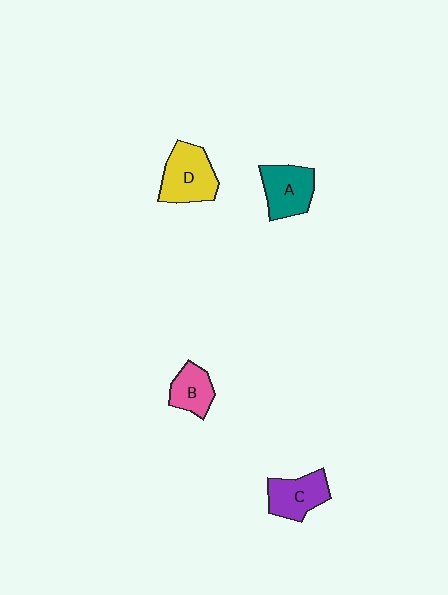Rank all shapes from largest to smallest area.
From largest to smallest: D (yellow), A (teal), C (purple), B (pink).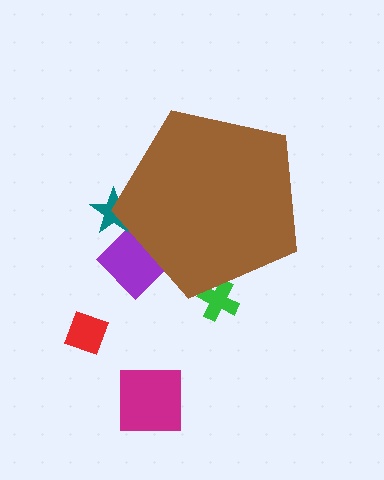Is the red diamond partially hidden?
No, the red diamond is fully visible.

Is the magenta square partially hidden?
No, the magenta square is fully visible.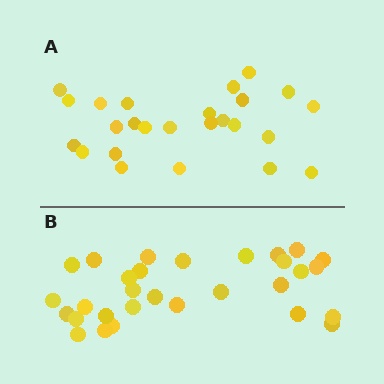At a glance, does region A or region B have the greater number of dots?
Region B (the bottom region) has more dots.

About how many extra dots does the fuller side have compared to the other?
Region B has about 5 more dots than region A.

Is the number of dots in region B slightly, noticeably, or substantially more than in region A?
Region B has only slightly more — the two regions are fairly close. The ratio is roughly 1.2 to 1.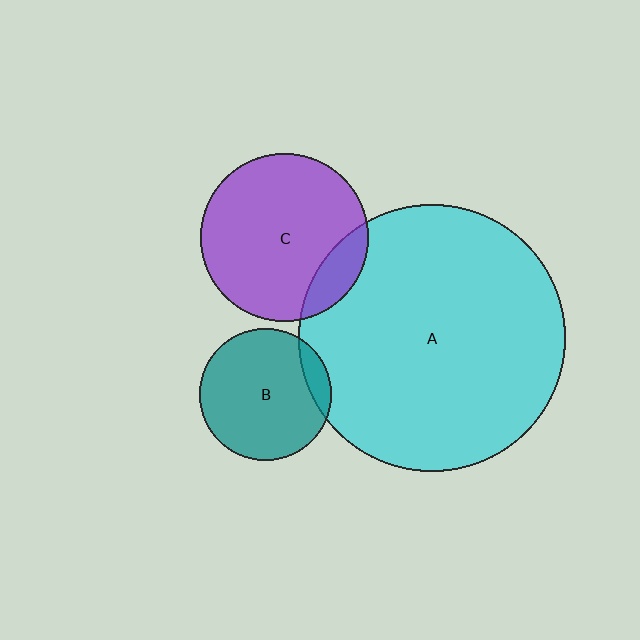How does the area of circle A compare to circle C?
Approximately 2.5 times.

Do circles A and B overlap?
Yes.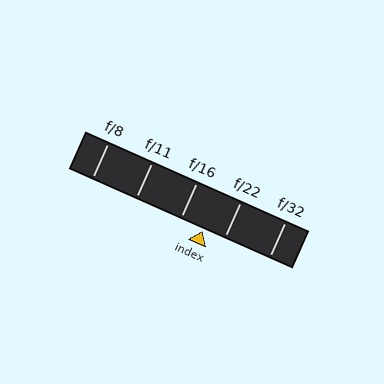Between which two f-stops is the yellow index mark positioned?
The index mark is between f/16 and f/22.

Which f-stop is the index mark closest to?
The index mark is closest to f/22.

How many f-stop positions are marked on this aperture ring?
There are 5 f-stop positions marked.